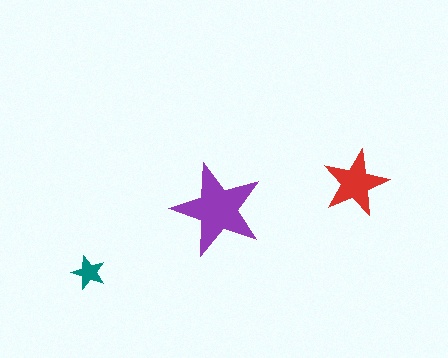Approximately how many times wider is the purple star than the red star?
About 1.5 times wider.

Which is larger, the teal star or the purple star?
The purple one.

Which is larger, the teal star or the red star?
The red one.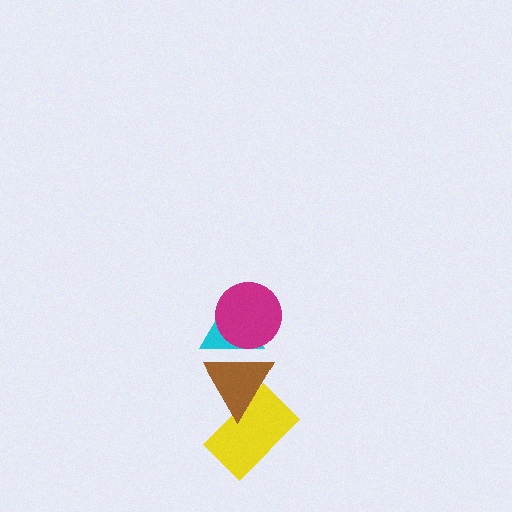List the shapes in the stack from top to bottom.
From top to bottom: the magenta circle, the cyan triangle, the brown triangle, the yellow rectangle.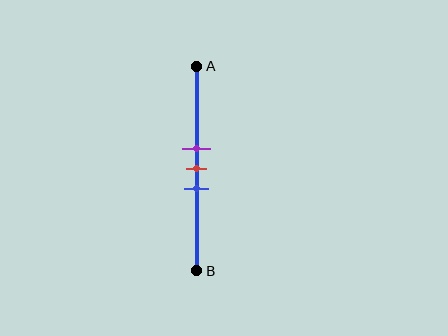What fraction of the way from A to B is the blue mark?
The blue mark is approximately 60% (0.6) of the way from A to B.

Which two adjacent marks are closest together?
The purple and red marks are the closest adjacent pair.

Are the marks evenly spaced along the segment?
Yes, the marks are approximately evenly spaced.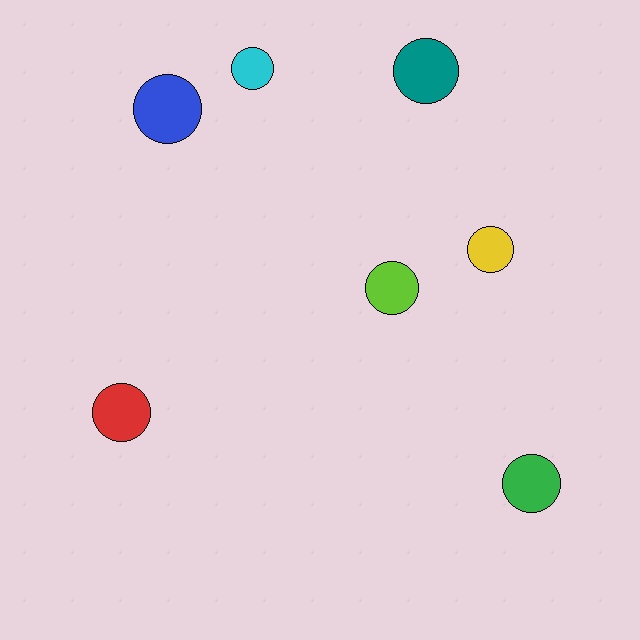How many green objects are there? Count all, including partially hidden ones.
There is 1 green object.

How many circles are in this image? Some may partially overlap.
There are 7 circles.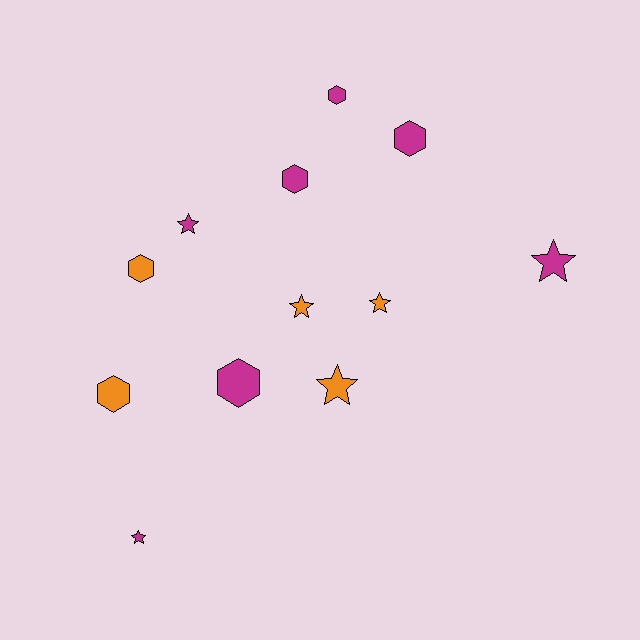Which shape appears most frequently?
Hexagon, with 6 objects.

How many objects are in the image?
There are 12 objects.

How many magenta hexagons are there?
There are 4 magenta hexagons.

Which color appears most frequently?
Magenta, with 7 objects.